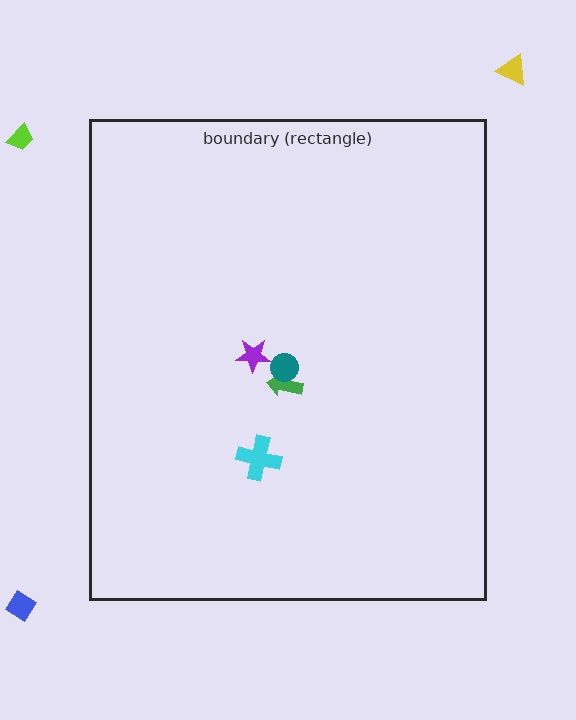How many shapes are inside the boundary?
4 inside, 3 outside.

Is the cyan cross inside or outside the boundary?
Inside.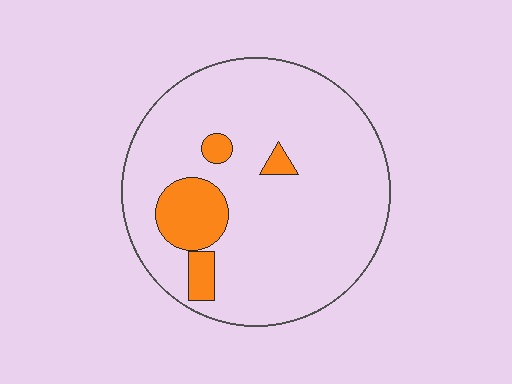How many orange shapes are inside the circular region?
4.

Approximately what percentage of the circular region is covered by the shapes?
Approximately 10%.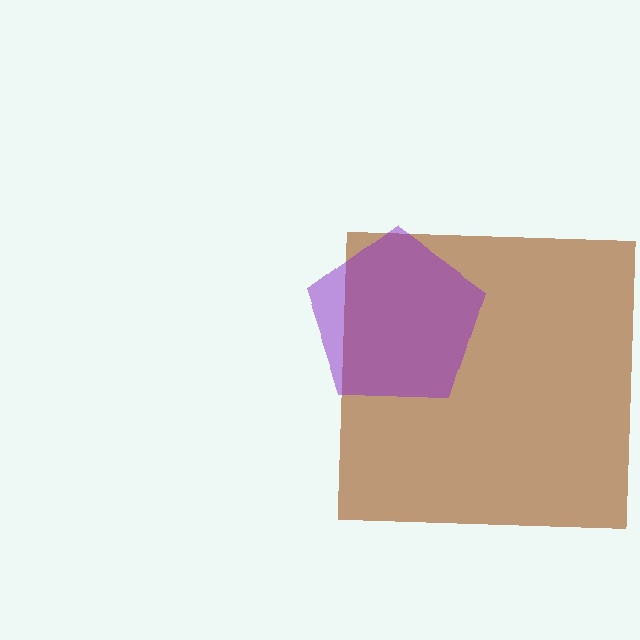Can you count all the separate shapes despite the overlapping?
Yes, there are 2 separate shapes.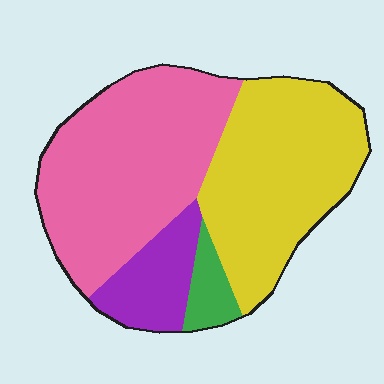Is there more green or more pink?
Pink.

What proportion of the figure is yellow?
Yellow covers roughly 40% of the figure.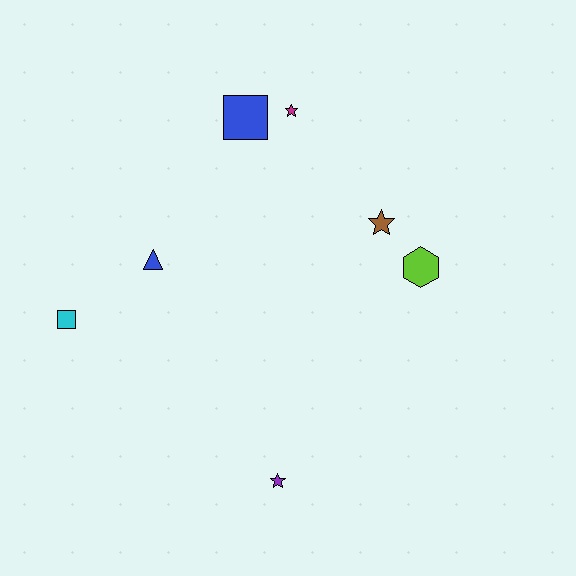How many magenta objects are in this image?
There is 1 magenta object.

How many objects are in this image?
There are 7 objects.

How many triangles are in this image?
There is 1 triangle.